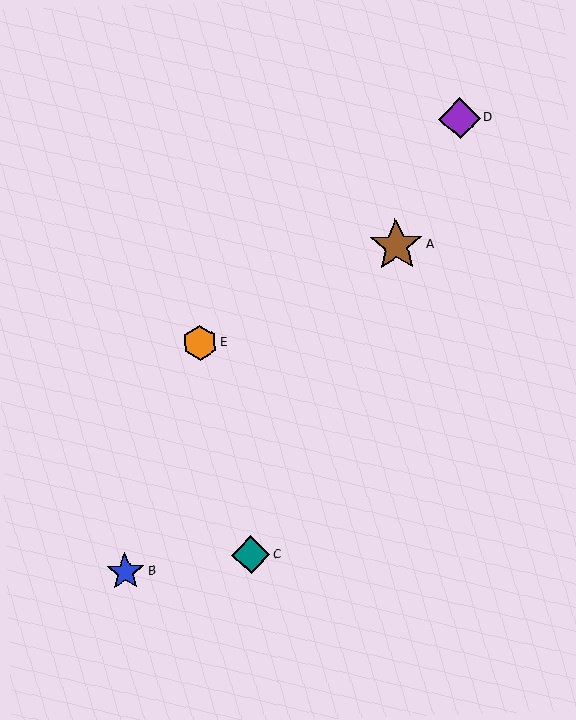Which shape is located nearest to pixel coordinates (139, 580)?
The blue star (labeled B) at (125, 572) is nearest to that location.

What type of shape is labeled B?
Shape B is a blue star.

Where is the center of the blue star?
The center of the blue star is at (125, 572).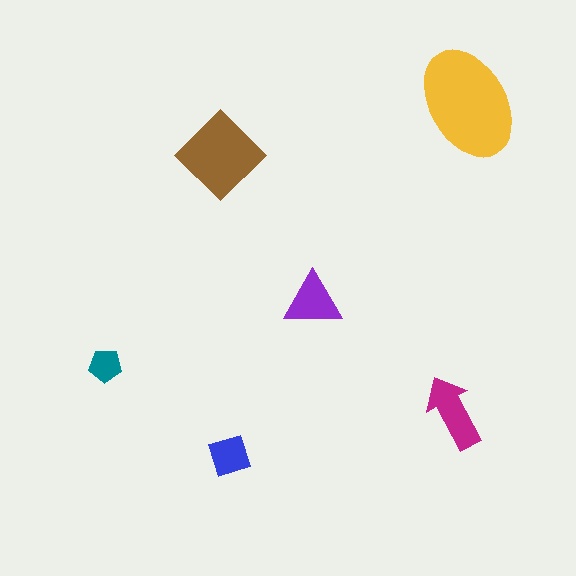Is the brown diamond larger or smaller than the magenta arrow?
Larger.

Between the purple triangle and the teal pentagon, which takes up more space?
The purple triangle.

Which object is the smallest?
The teal pentagon.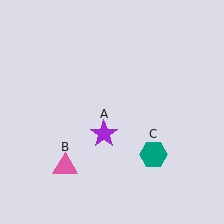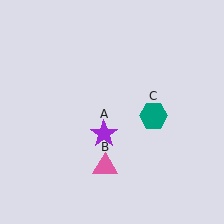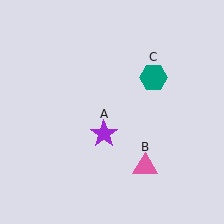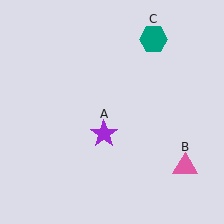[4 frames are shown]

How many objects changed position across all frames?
2 objects changed position: pink triangle (object B), teal hexagon (object C).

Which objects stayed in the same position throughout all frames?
Purple star (object A) remained stationary.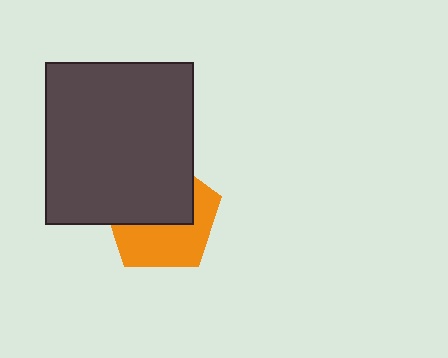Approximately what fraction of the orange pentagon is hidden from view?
Roughly 51% of the orange pentagon is hidden behind the dark gray rectangle.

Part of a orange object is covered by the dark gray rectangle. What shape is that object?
It is a pentagon.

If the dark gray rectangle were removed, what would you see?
You would see the complete orange pentagon.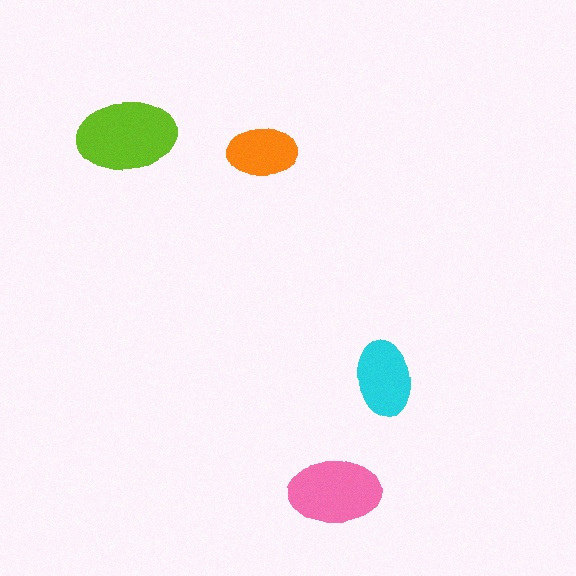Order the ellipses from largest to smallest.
the lime one, the pink one, the cyan one, the orange one.